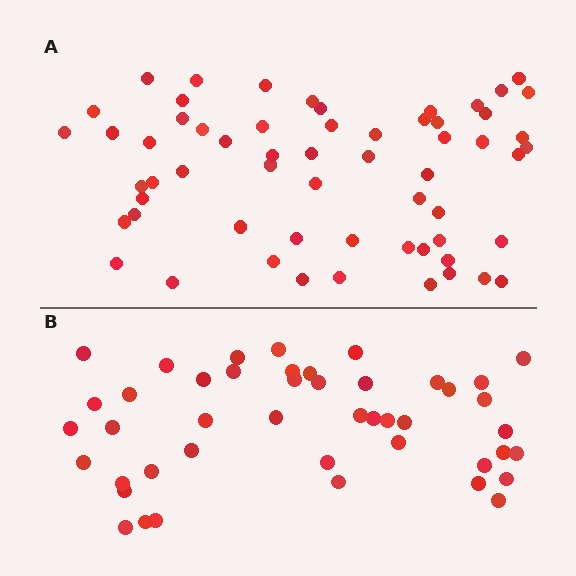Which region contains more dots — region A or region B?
Region A (the top region) has more dots.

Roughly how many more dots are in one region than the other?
Region A has approximately 15 more dots than region B.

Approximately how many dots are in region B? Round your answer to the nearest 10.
About 40 dots. (The exact count is 45, which rounds to 40.)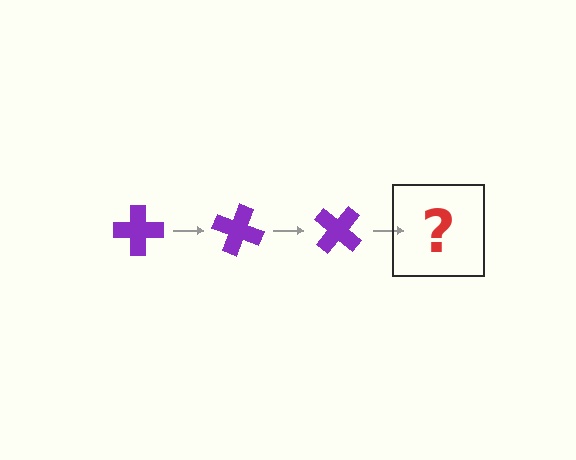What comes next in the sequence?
The next element should be a purple cross rotated 60 degrees.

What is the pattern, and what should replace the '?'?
The pattern is that the cross rotates 20 degrees each step. The '?' should be a purple cross rotated 60 degrees.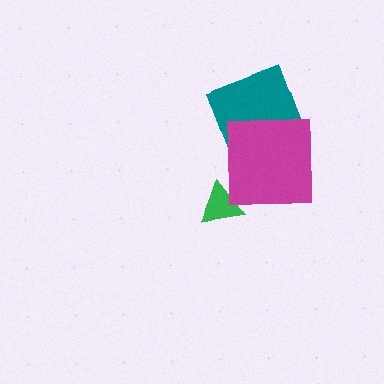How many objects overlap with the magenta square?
1 object overlaps with the magenta square.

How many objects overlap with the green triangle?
0 objects overlap with the green triangle.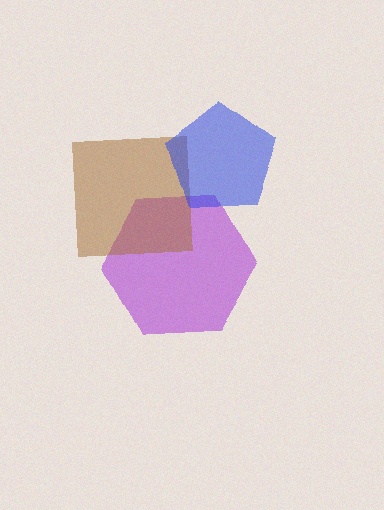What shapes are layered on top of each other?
The layered shapes are: a purple hexagon, a brown square, a blue pentagon.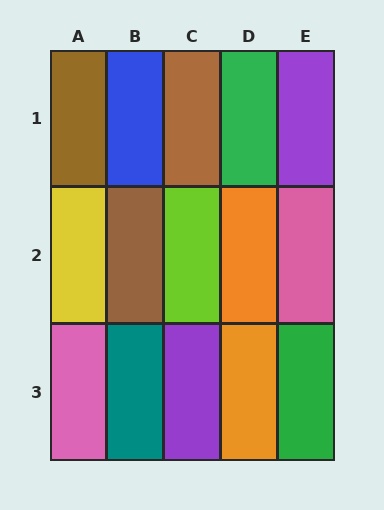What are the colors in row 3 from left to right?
Pink, teal, purple, orange, green.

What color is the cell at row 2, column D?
Orange.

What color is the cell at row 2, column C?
Lime.